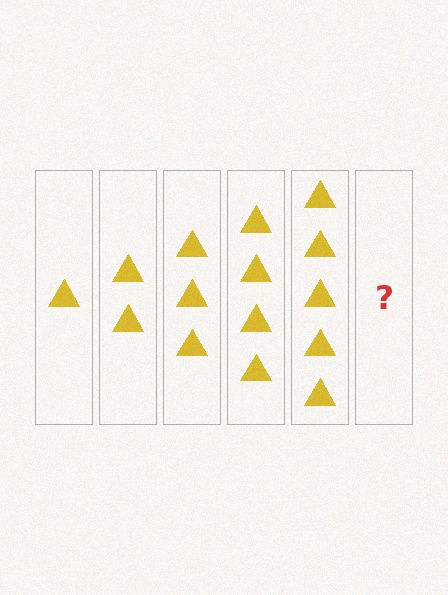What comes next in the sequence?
The next element should be 6 triangles.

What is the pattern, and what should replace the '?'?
The pattern is that each step adds one more triangle. The '?' should be 6 triangles.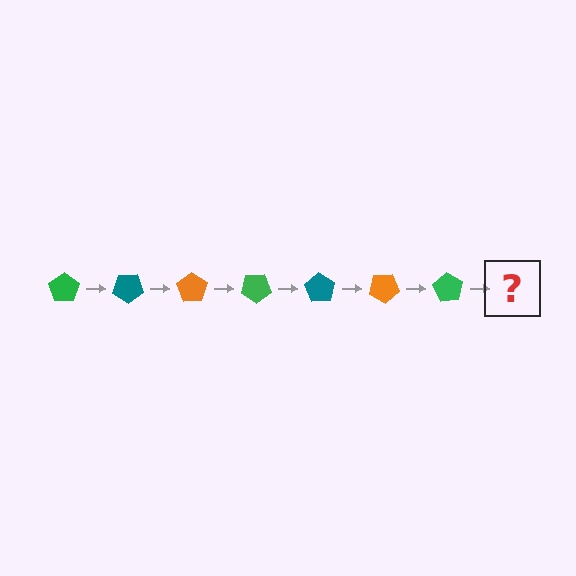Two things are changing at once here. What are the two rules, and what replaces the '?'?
The two rules are that it rotates 35 degrees each step and the color cycles through green, teal, and orange. The '?' should be a teal pentagon, rotated 245 degrees from the start.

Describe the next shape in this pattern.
It should be a teal pentagon, rotated 245 degrees from the start.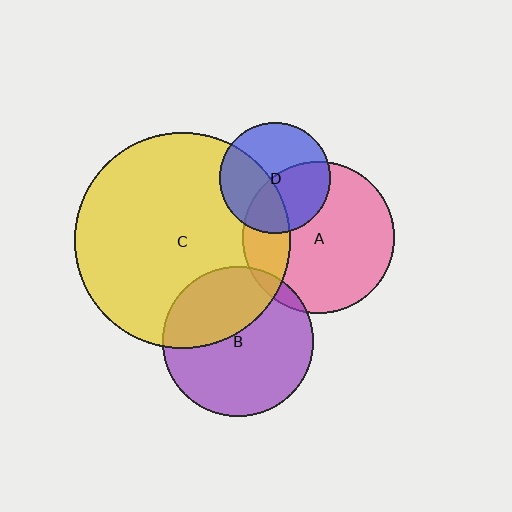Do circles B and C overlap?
Yes.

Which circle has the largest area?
Circle C (yellow).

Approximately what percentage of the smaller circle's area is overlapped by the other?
Approximately 35%.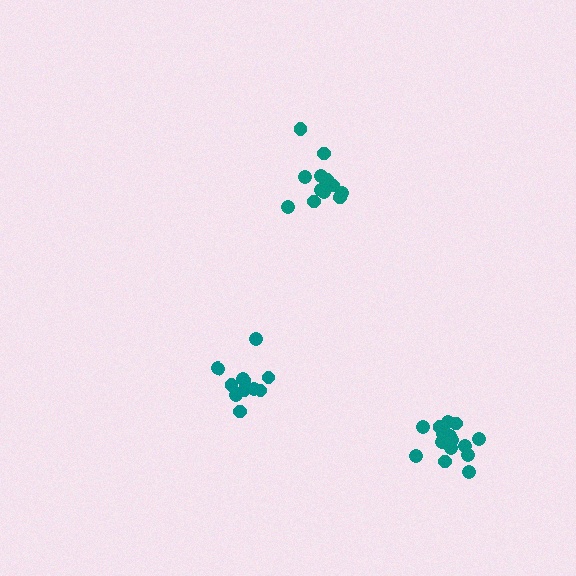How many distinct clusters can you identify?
There are 3 distinct clusters.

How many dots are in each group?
Group 1: 12 dots, Group 2: 13 dots, Group 3: 15 dots (40 total).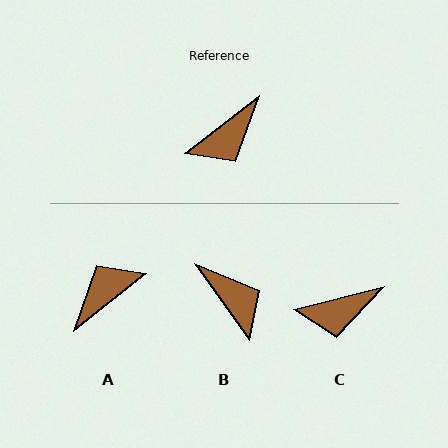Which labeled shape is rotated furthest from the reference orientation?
A, about 179 degrees away.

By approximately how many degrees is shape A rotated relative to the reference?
Approximately 179 degrees clockwise.